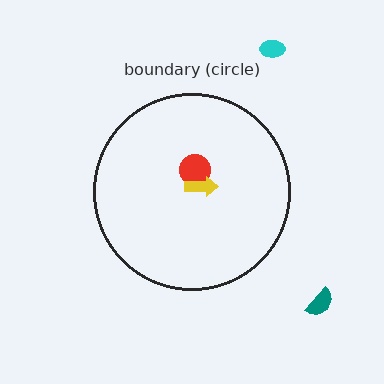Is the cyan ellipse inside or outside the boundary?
Outside.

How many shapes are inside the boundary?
2 inside, 2 outside.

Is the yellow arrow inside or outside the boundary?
Inside.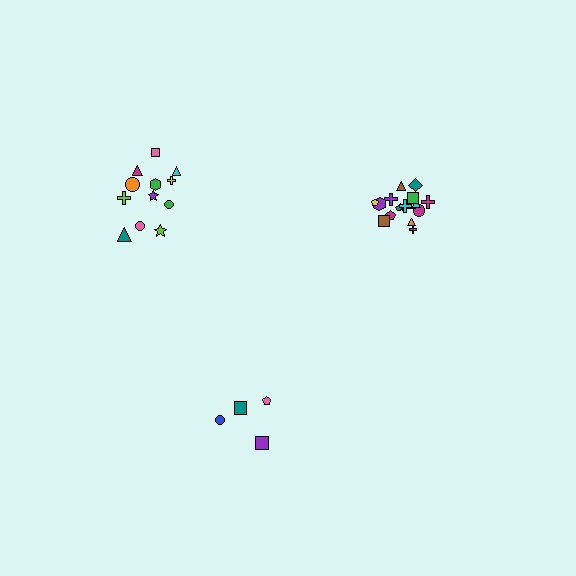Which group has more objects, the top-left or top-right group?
The top-right group.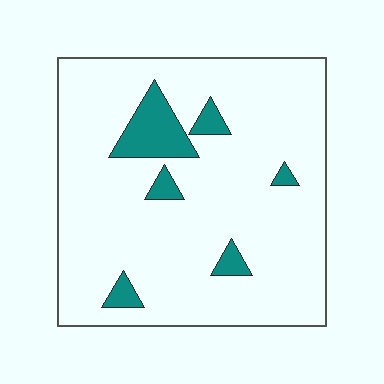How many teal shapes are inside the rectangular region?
6.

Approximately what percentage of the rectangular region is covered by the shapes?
Approximately 10%.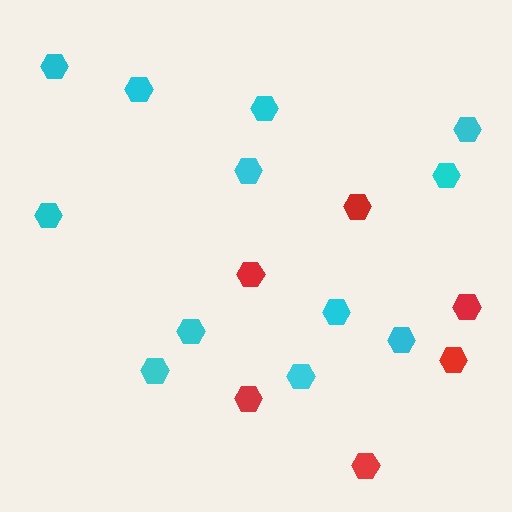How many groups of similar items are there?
There are 2 groups: one group of cyan hexagons (12) and one group of red hexagons (6).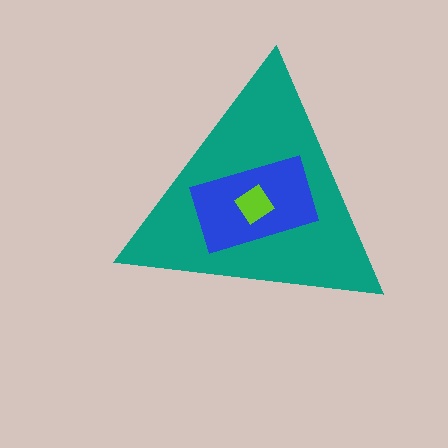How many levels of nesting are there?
3.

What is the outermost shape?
The teal triangle.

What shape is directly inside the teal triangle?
The blue rectangle.